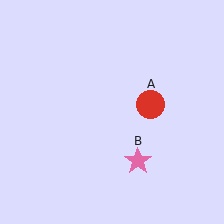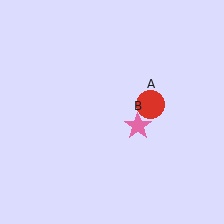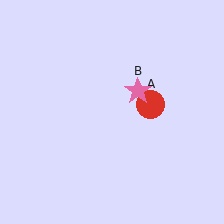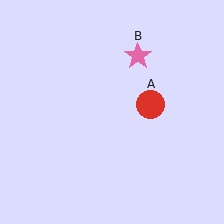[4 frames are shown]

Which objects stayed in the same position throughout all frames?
Red circle (object A) remained stationary.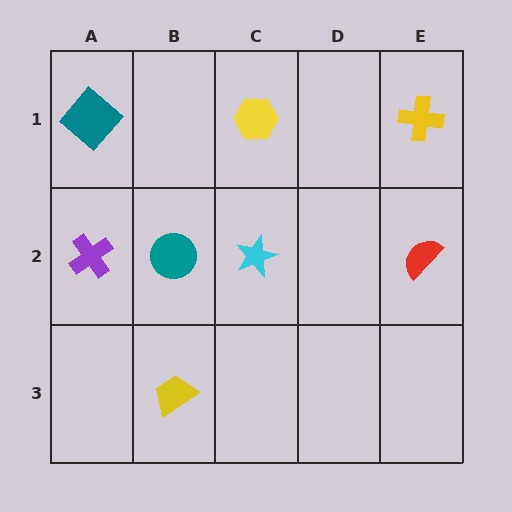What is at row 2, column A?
A purple cross.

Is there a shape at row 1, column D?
No, that cell is empty.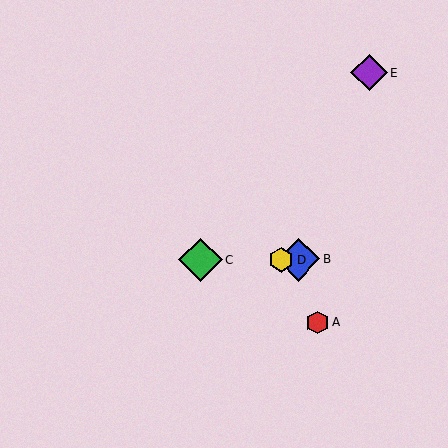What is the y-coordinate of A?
Object A is at y≈323.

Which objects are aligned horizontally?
Objects B, C, D are aligned horizontally.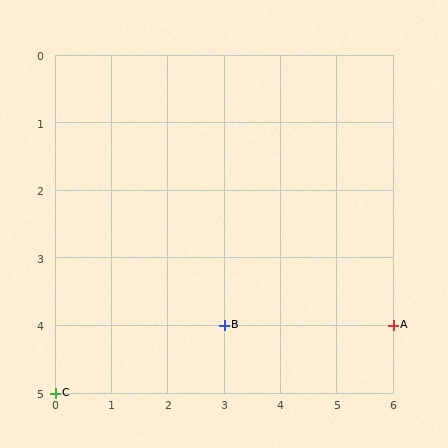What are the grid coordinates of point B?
Point B is at grid coordinates (3, 4).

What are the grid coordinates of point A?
Point A is at grid coordinates (6, 4).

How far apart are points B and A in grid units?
Points B and A are 3 columns apart.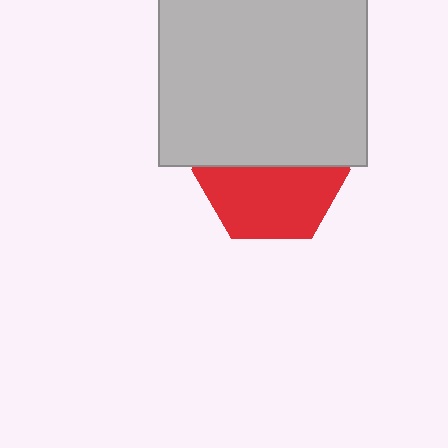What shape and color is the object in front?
The object in front is a light gray square.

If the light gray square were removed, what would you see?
You would see the complete red hexagon.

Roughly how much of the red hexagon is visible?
About half of it is visible (roughly 53%).